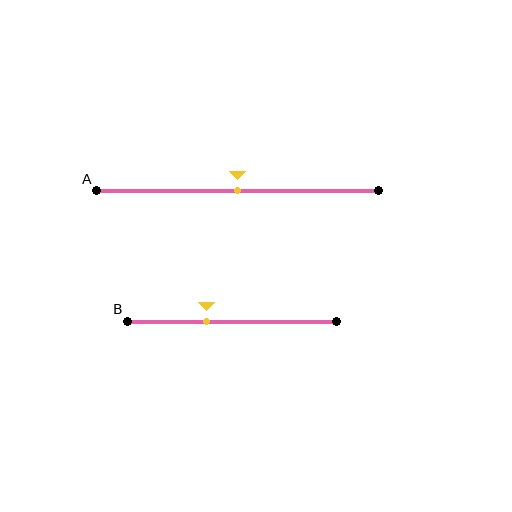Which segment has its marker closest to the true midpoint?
Segment A has its marker closest to the true midpoint.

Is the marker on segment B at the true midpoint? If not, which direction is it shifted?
No, the marker on segment B is shifted to the left by about 12% of the segment length.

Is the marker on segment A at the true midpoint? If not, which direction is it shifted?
Yes, the marker on segment A is at the true midpoint.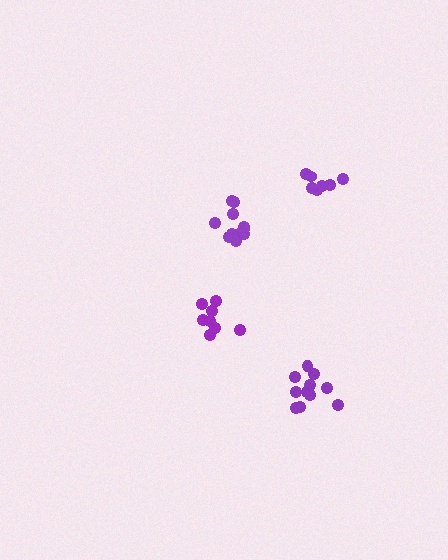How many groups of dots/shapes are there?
There are 4 groups.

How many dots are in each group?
Group 1: 7 dots, Group 2: 8 dots, Group 3: 11 dots, Group 4: 11 dots (37 total).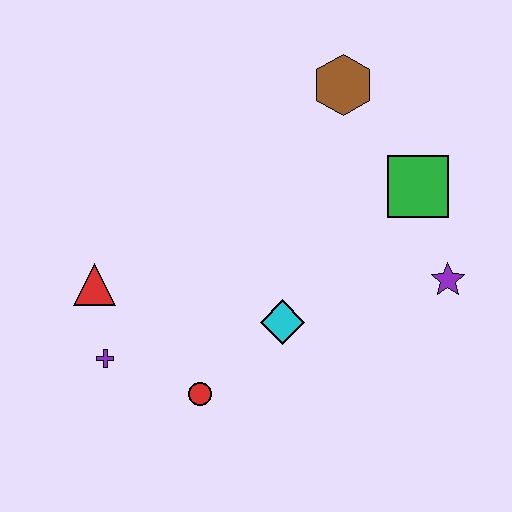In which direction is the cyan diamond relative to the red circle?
The cyan diamond is to the right of the red circle.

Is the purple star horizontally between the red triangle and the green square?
No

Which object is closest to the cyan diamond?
The red circle is closest to the cyan diamond.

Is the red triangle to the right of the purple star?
No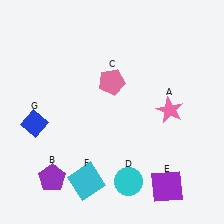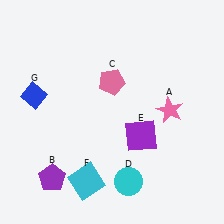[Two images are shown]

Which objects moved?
The objects that moved are: the purple square (E), the blue diamond (G).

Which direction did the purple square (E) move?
The purple square (E) moved up.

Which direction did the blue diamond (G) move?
The blue diamond (G) moved up.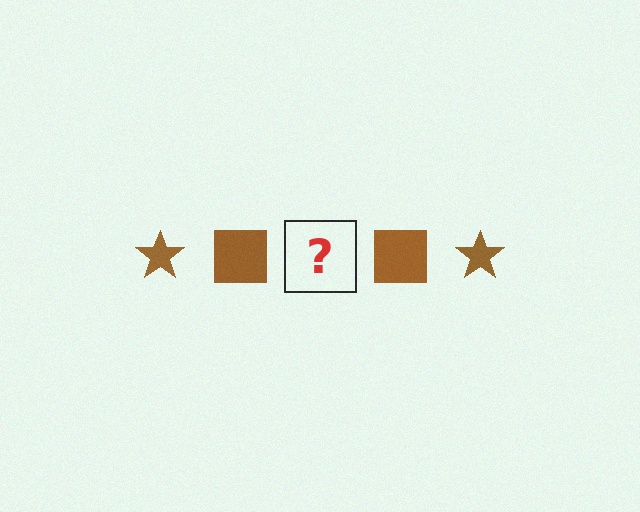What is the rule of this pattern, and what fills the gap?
The rule is that the pattern cycles through star, square shapes in brown. The gap should be filled with a brown star.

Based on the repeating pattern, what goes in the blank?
The blank should be a brown star.